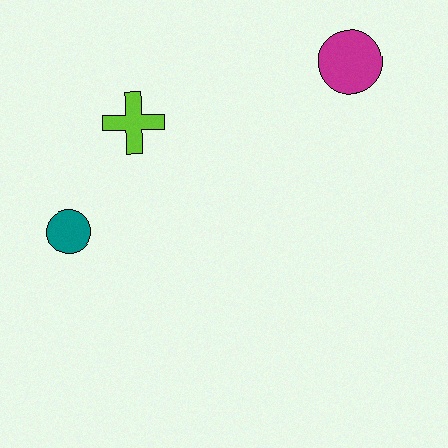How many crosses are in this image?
There is 1 cross.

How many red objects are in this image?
There are no red objects.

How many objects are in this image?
There are 3 objects.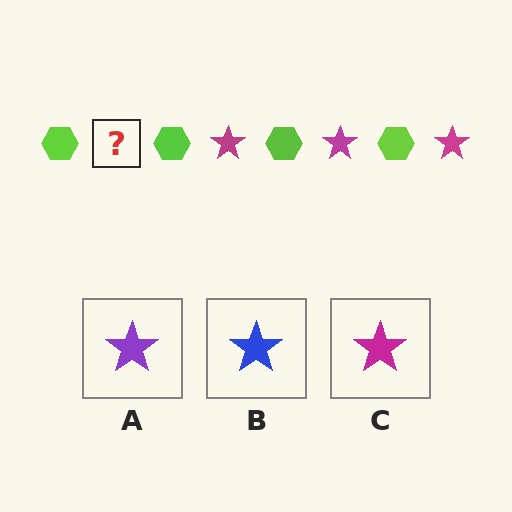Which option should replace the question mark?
Option C.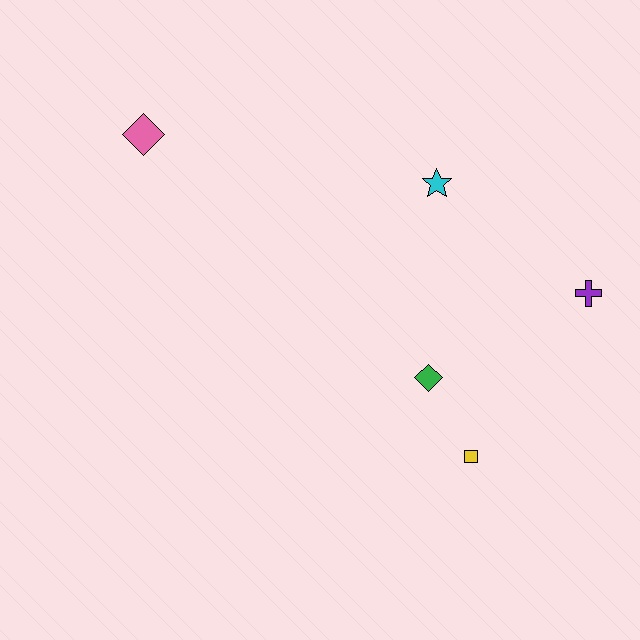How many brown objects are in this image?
There are no brown objects.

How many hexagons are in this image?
There are no hexagons.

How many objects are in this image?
There are 5 objects.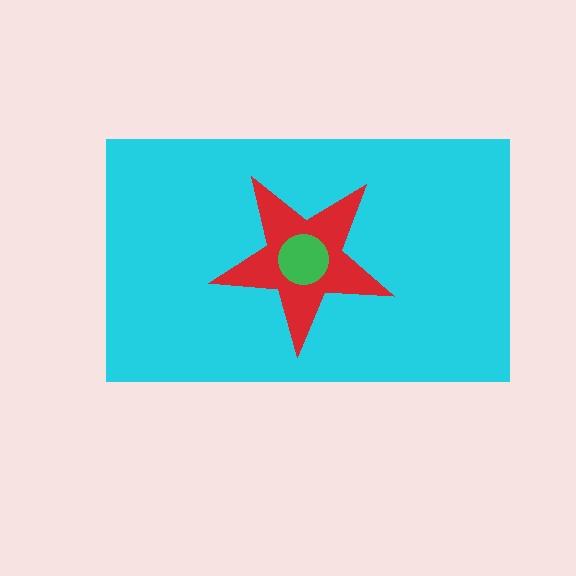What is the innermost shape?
The green circle.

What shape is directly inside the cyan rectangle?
The red star.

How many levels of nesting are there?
3.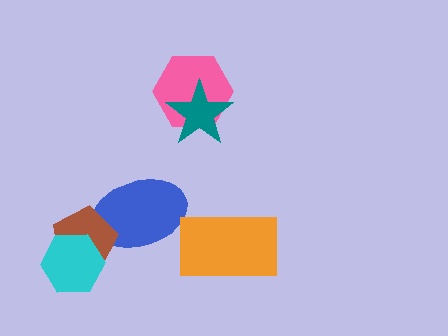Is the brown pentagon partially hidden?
Yes, it is partially covered by another shape.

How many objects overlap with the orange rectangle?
0 objects overlap with the orange rectangle.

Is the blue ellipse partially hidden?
Yes, it is partially covered by another shape.